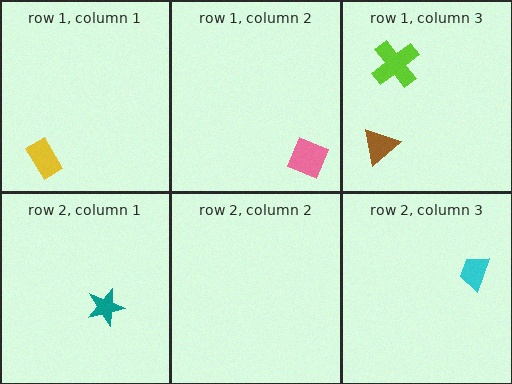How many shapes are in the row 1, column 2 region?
1.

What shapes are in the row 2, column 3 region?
The cyan trapezoid.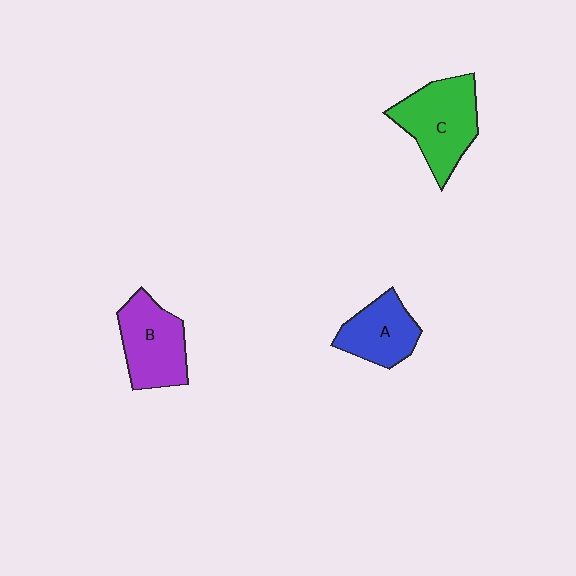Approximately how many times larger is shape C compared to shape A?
Approximately 1.4 times.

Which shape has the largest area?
Shape C (green).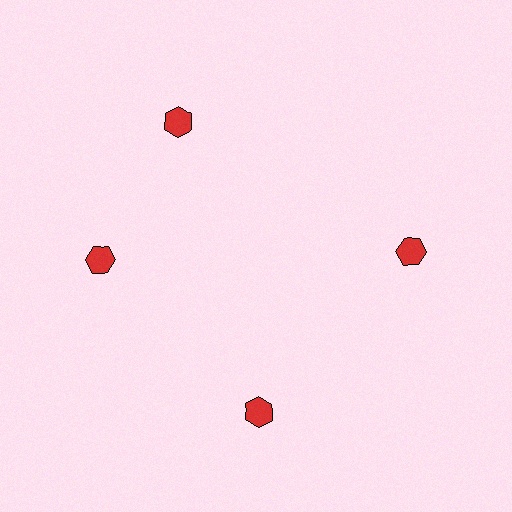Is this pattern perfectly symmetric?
No. The 4 red hexagons are arranged in a ring, but one element near the 12 o'clock position is rotated out of alignment along the ring, breaking the 4-fold rotational symmetry.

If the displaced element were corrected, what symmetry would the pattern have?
It would have 4-fold rotational symmetry — the pattern would map onto itself every 90 degrees.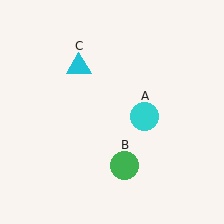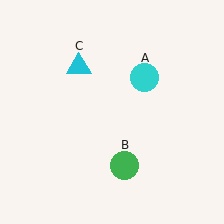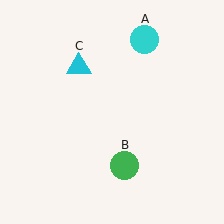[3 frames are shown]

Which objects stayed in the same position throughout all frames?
Green circle (object B) and cyan triangle (object C) remained stationary.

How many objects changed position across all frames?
1 object changed position: cyan circle (object A).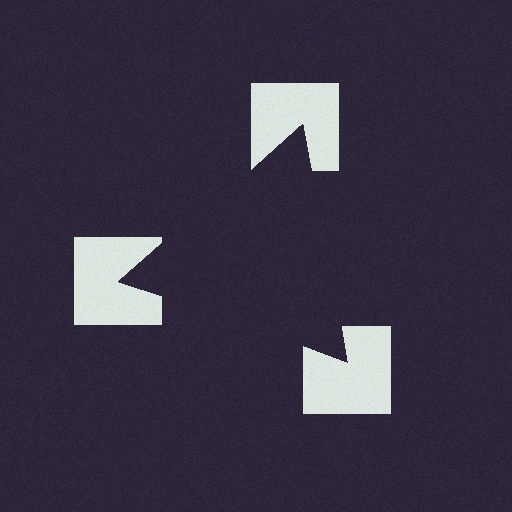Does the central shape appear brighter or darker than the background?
It typically appears slightly darker than the background, even though no actual brightness change is drawn.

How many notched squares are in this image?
There are 3 — one at each vertex of the illusory triangle.